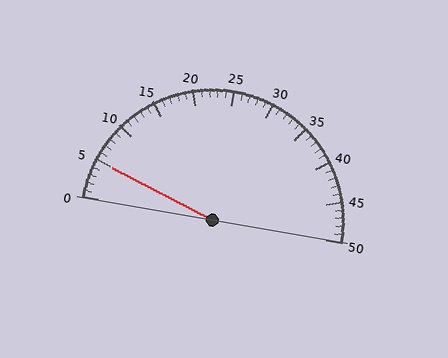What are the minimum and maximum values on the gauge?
The gauge ranges from 0 to 50.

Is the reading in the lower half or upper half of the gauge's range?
The reading is in the lower half of the range (0 to 50).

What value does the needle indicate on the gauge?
The needle indicates approximately 5.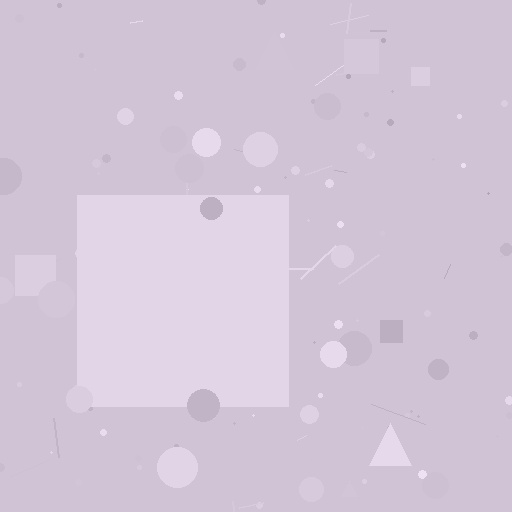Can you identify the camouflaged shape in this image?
The camouflaged shape is a square.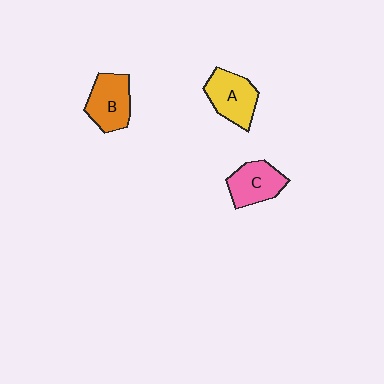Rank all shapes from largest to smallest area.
From largest to smallest: A (yellow), B (orange), C (pink).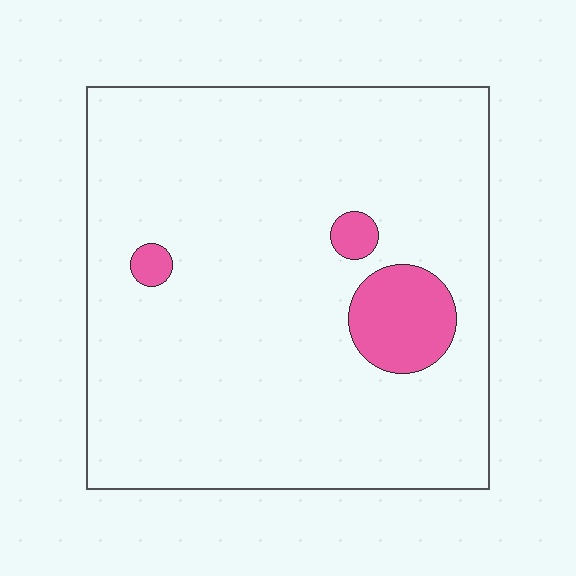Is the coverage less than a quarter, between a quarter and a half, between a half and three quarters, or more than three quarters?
Less than a quarter.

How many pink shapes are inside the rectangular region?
3.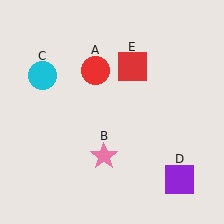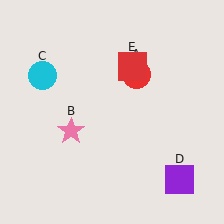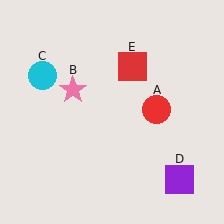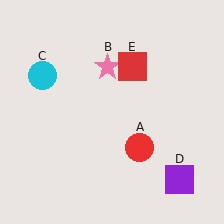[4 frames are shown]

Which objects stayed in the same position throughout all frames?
Cyan circle (object C) and purple square (object D) and red square (object E) remained stationary.